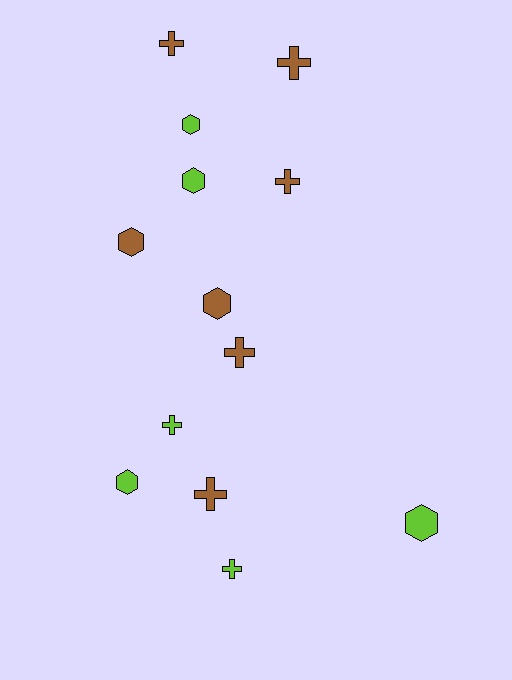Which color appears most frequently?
Brown, with 7 objects.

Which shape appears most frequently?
Cross, with 7 objects.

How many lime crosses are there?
There are 2 lime crosses.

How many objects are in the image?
There are 13 objects.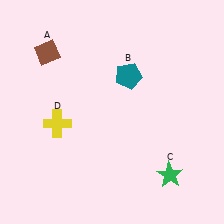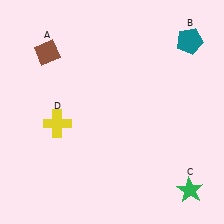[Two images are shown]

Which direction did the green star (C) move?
The green star (C) moved right.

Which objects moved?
The objects that moved are: the teal pentagon (B), the green star (C).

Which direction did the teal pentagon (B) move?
The teal pentagon (B) moved right.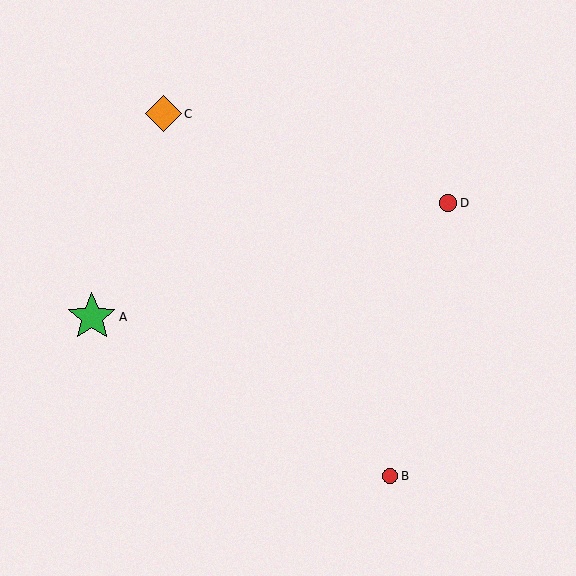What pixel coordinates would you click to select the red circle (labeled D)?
Click at (448, 203) to select the red circle D.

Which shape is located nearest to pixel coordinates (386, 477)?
The red circle (labeled B) at (390, 476) is nearest to that location.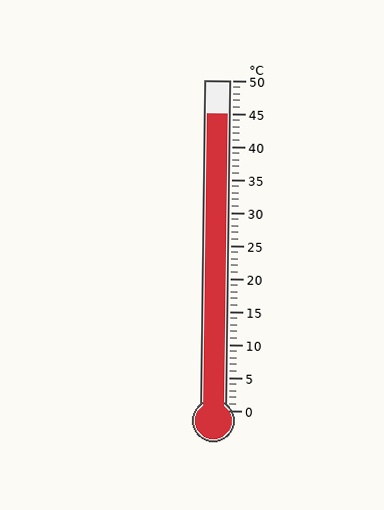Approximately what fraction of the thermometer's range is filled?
The thermometer is filled to approximately 90% of its range.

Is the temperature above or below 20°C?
The temperature is above 20°C.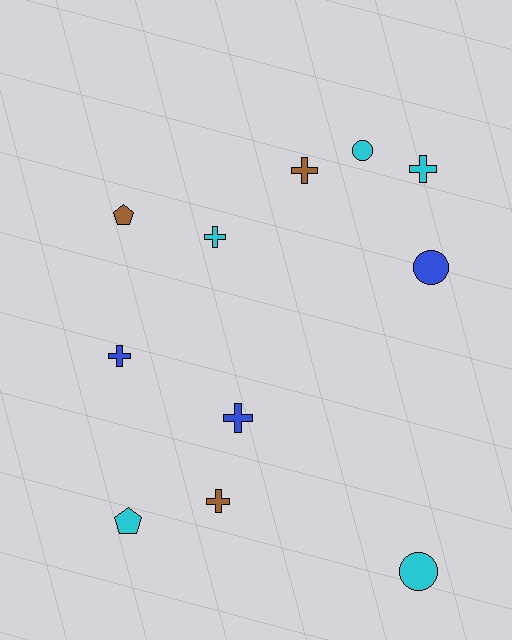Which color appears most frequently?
Cyan, with 5 objects.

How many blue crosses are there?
There are 2 blue crosses.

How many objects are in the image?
There are 11 objects.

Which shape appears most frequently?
Cross, with 6 objects.